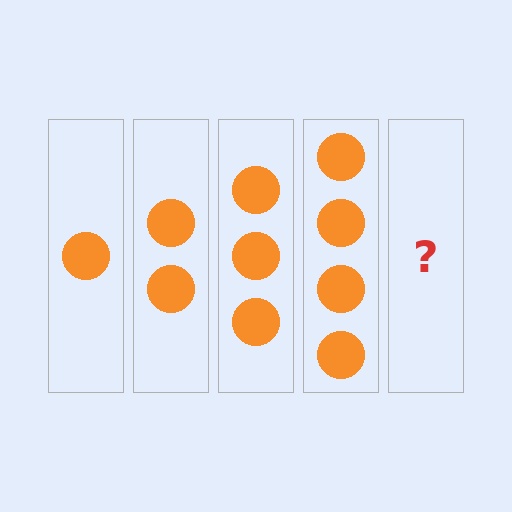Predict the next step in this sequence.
The next step is 5 circles.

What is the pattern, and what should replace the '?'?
The pattern is that each step adds one more circle. The '?' should be 5 circles.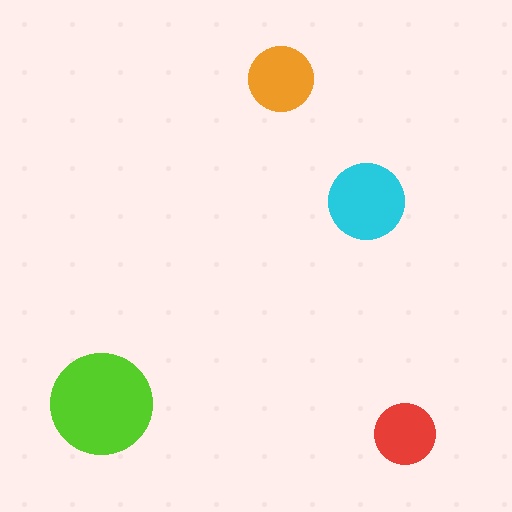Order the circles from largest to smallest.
the lime one, the cyan one, the orange one, the red one.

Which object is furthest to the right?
The red circle is rightmost.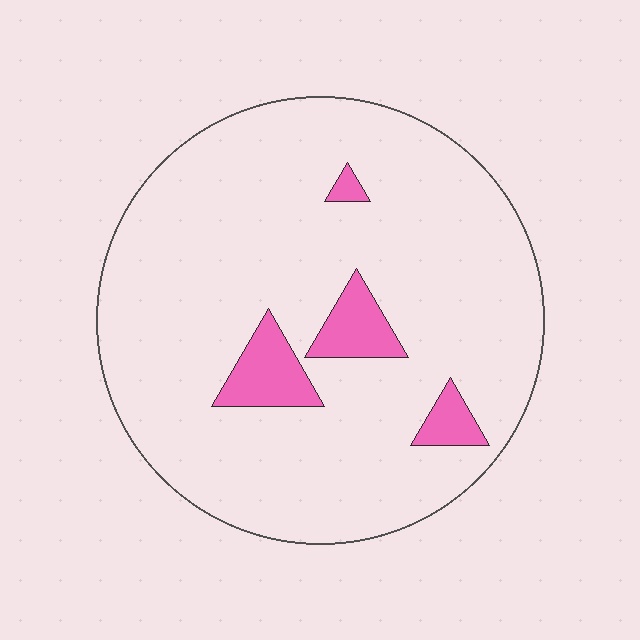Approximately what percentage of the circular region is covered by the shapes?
Approximately 10%.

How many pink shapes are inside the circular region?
4.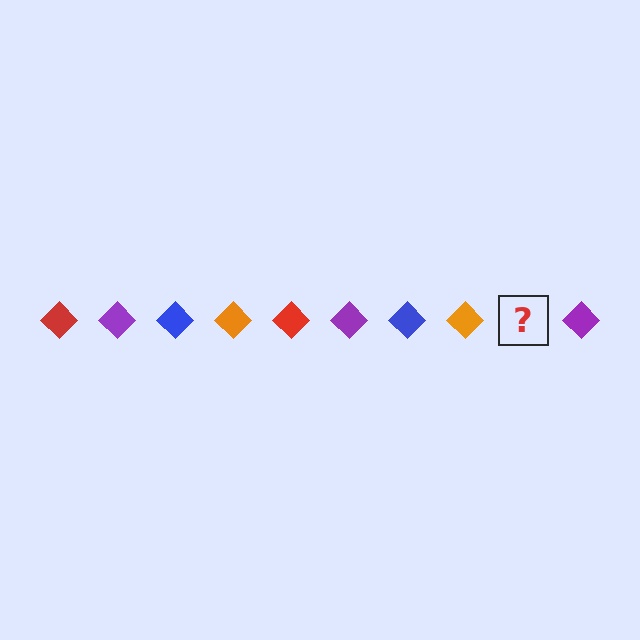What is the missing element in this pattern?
The missing element is a red diamond.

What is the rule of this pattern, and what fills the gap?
The rule is that the pattern cycles through red, purple, blue, orange diamonds. The gap should be filled with a red diamond.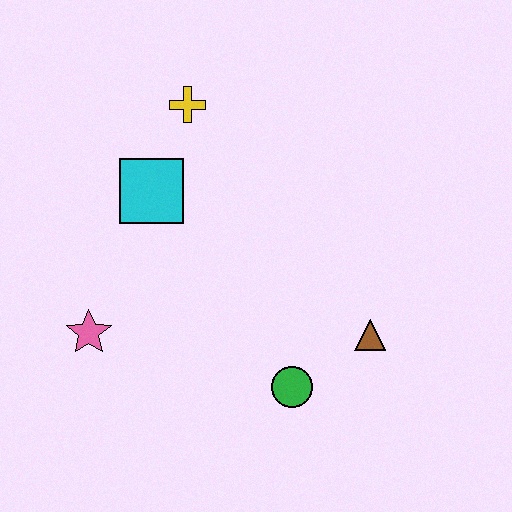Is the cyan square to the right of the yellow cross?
No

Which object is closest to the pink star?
The cyan square is closest to the pink star.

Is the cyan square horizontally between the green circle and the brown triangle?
No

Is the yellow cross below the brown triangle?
No